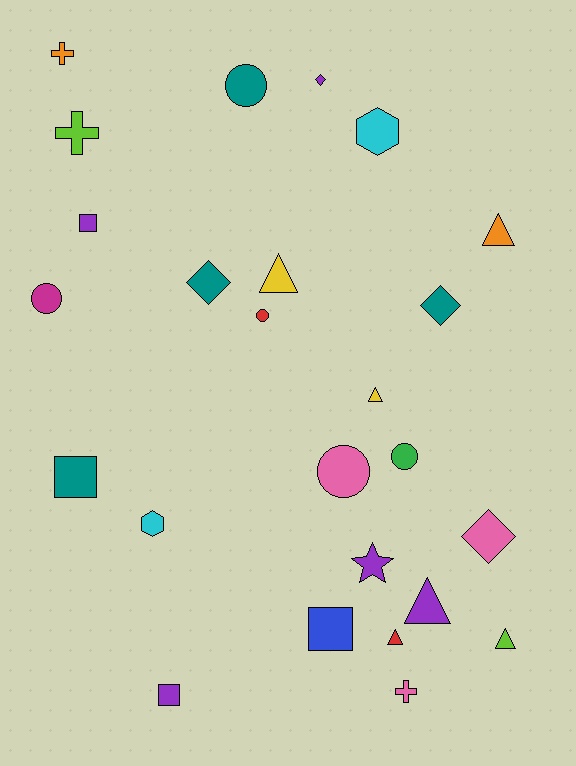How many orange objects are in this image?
There are 2 orange objects.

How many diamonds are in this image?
There are 4 diamonds.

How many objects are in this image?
There are 25 objects.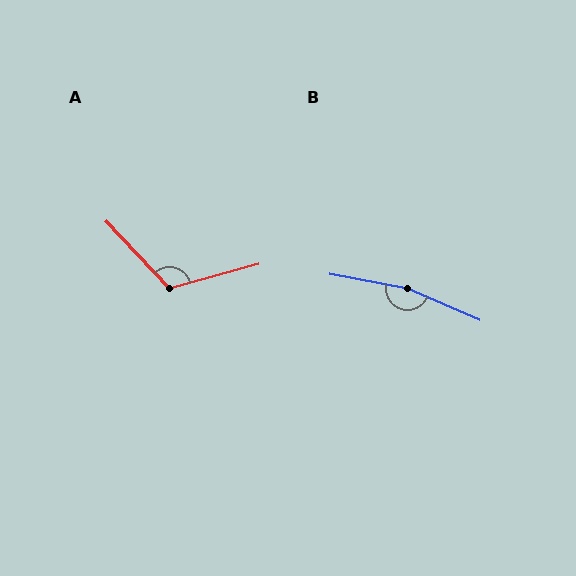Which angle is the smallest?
A, at approximately 118 degrees.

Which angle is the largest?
B, at approximately 167 degrees.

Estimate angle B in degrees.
Approximately 167 degrees.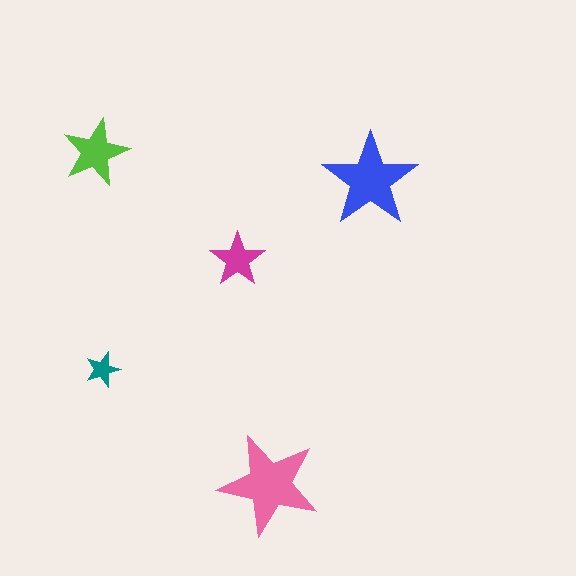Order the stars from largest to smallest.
the pink one, the blue one, the lime one, the magenta one, the teal one.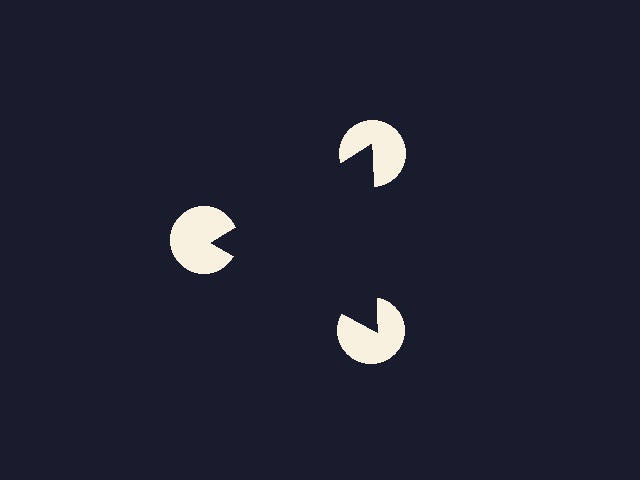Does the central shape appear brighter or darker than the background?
It typically appears slightly darker than the background, even though no actual brightness change is drawn.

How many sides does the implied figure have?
3 sides.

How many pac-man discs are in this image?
There are 3 — one at each vertex of the illusory triangle.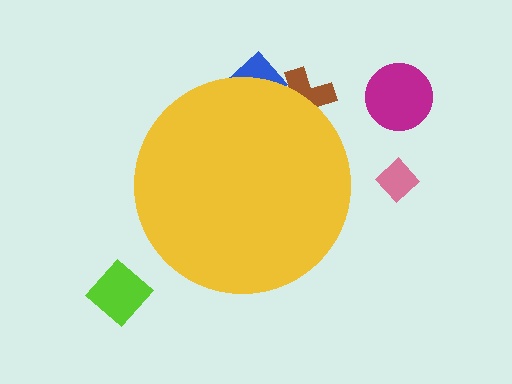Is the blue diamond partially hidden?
Yes, the blue diamond is partially hidden behind the yellow circle.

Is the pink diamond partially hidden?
No, the pink diamond is fully visible.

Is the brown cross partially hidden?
Yes, the brown cross is partially hidden behind the yellow circle.